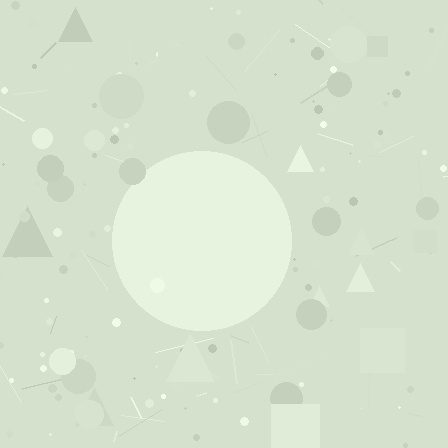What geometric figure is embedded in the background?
A circle is embedded in the background.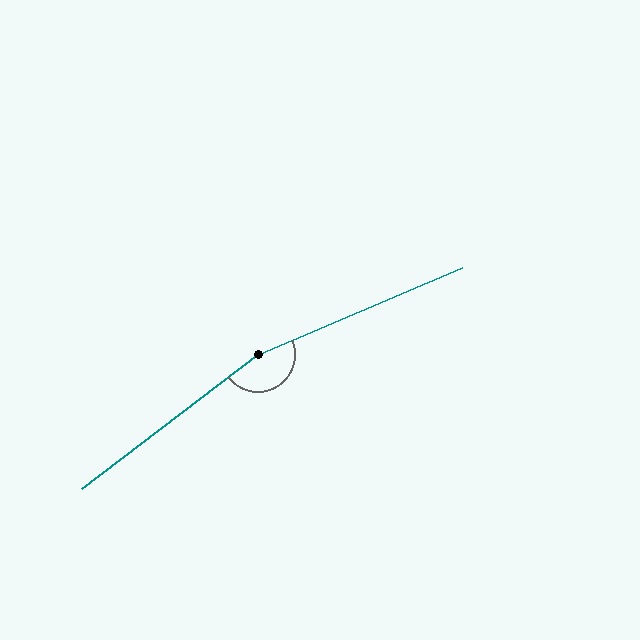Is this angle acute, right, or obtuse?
It is obtuse.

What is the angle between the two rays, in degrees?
Approximately 166 degrees.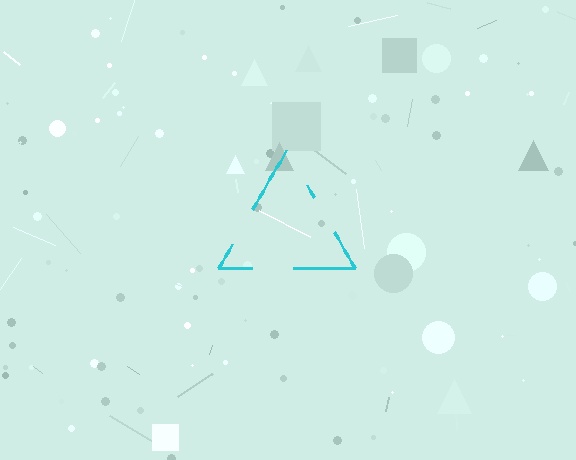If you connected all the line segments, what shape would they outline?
They would outline a triangle.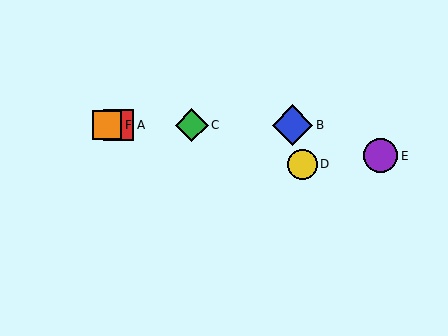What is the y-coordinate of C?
Object C is at y≈125.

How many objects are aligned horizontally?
4 objects (A, B, C, F) are aligned horizontally.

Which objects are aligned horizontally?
Objects A, B, C, F are aligned horizontally.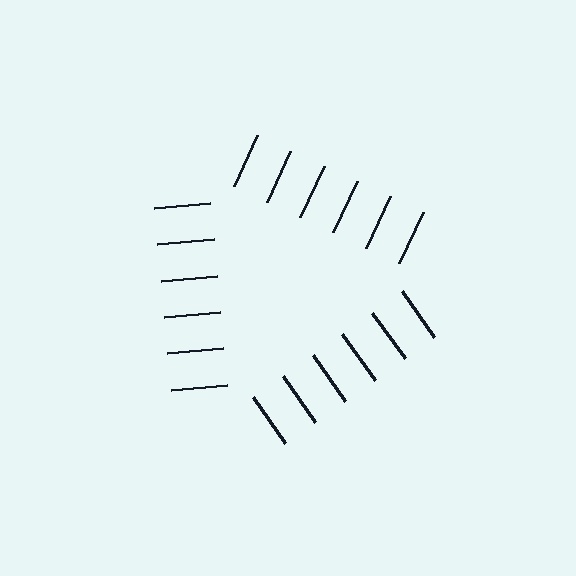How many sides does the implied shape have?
3 sides — the line-ends trace a triangle.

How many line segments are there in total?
18 — 6 along each of the 3 edges.